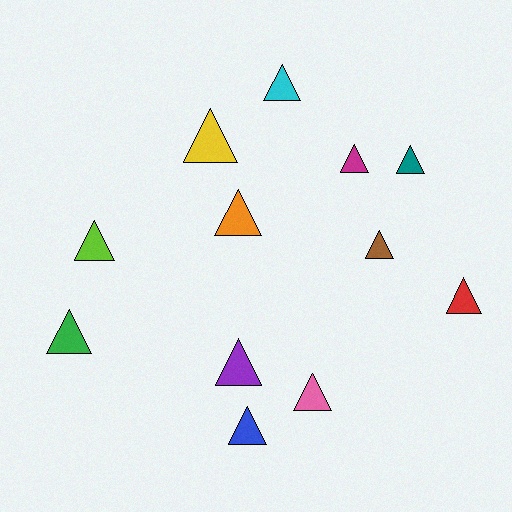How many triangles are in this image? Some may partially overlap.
There are 12 triangles.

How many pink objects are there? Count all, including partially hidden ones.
There is 1 pink object.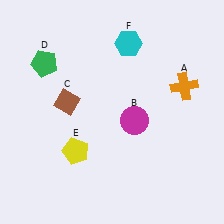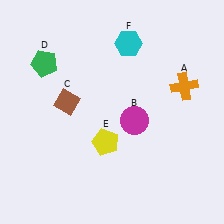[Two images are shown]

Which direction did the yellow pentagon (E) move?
The yellow pentagon (E) moved right.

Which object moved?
The yellow pentagon (E) moved right.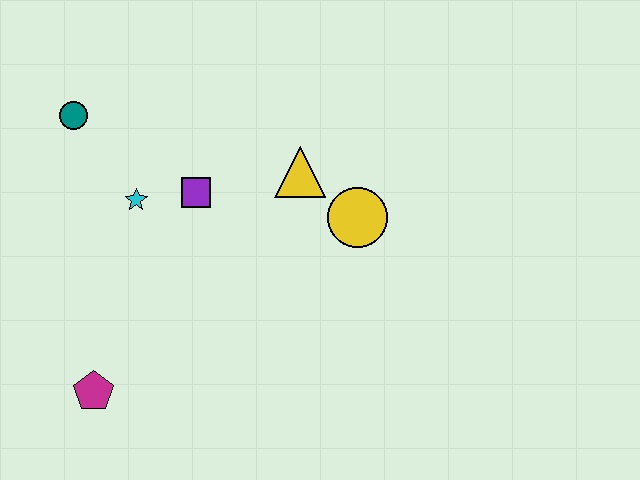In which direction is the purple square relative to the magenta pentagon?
The purple square is above the magenta pentagon.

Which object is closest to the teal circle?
The cyan star is closest to the teal circle.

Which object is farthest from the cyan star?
The yellow circle is farthest from the cyan star.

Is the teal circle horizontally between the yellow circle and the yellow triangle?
No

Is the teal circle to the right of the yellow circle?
No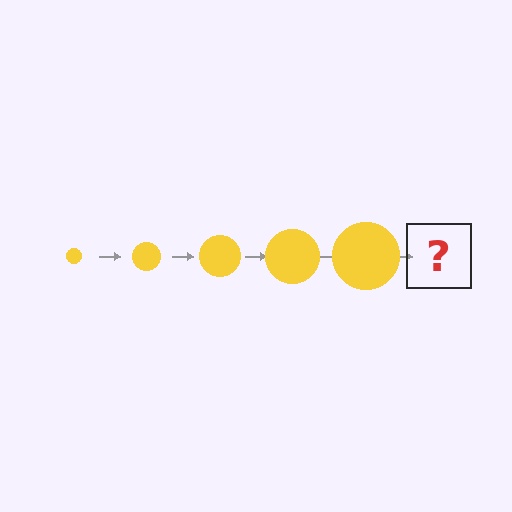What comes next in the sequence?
The next element should be a yellow circle, larger than the previous one.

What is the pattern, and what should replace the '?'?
The pattern is that the circle gets progressively larger each step. The '?' should be a yellow circle, larger than the previous one.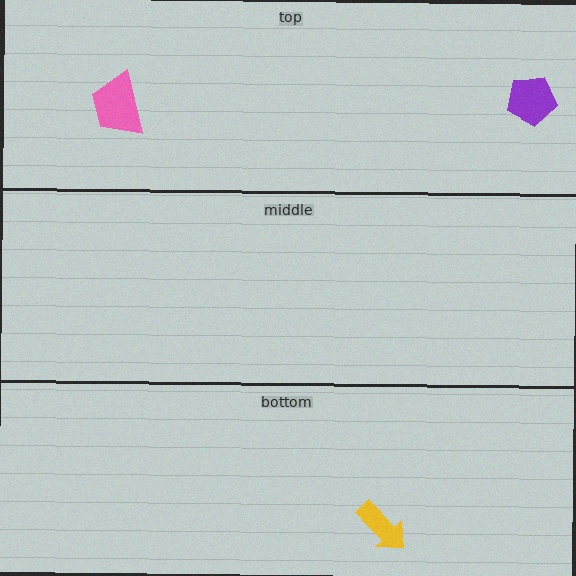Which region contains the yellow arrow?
The bottom region.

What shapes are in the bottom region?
The yellow arrow.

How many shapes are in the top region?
2.